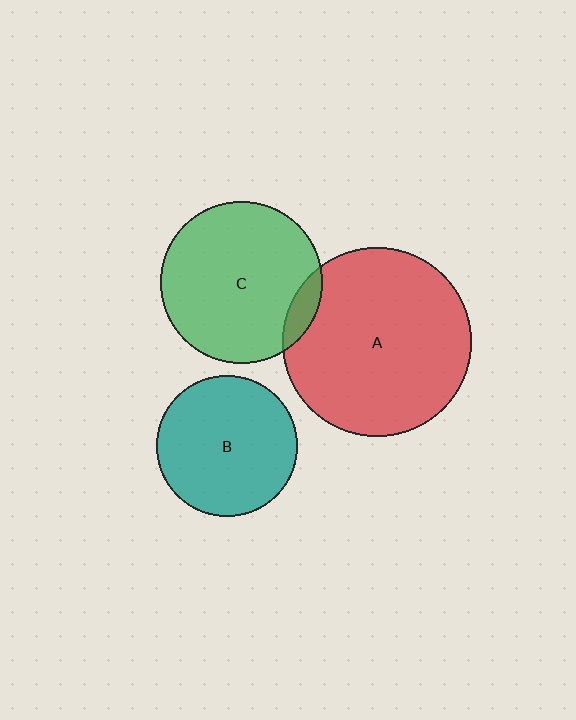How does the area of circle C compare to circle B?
Approximately 1.3 times.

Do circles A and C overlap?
Yes.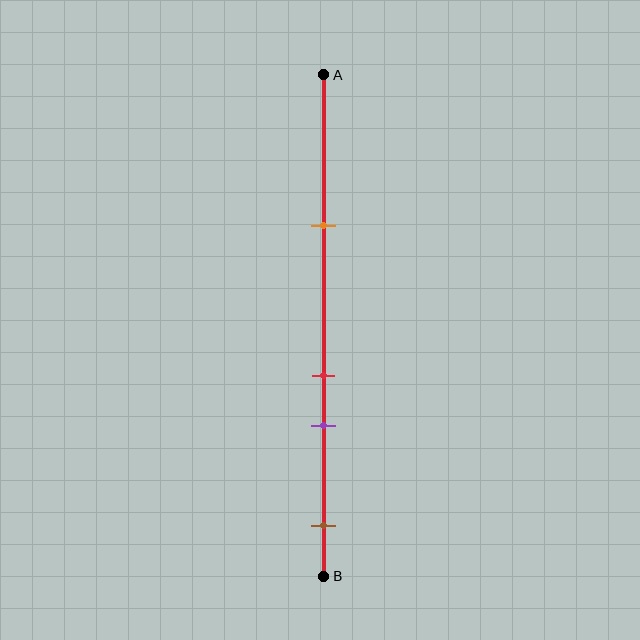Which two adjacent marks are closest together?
The red and purple marks are the closest adjacent pair.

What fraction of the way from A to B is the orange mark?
The orange mark is approximately 30% (0.3) of the way from A to B.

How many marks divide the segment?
There are 4 marks dividing the segment.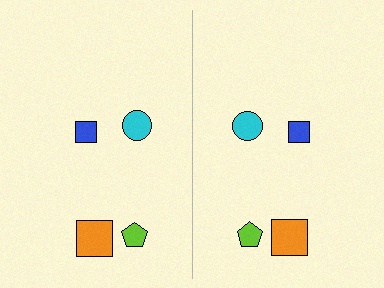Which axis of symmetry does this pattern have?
The pattern has a vertical axis of symmetry running through the center of the image.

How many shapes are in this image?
There are 8 shapes in this image.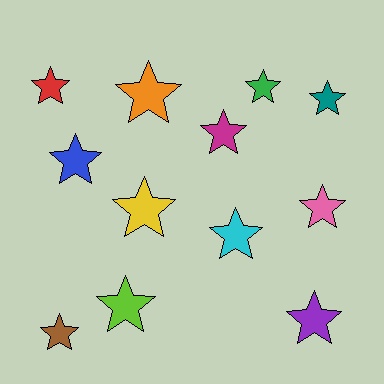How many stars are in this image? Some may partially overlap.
There are 12 stars.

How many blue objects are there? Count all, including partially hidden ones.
There is 1 blue object.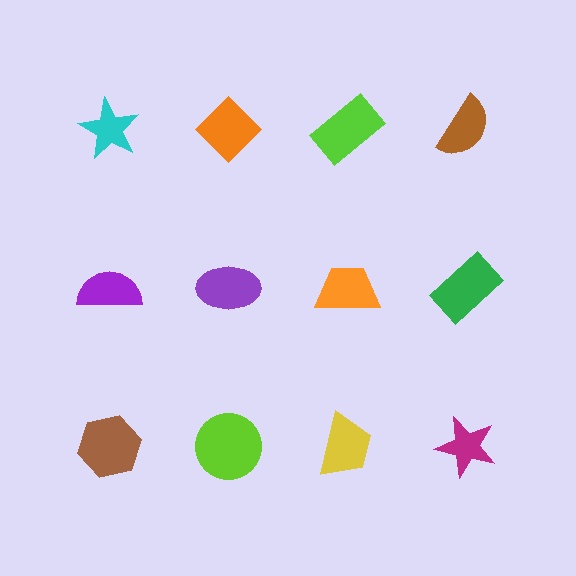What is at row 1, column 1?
A cyan star.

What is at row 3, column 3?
A yellow trapezoid.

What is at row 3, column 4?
A magenta star.